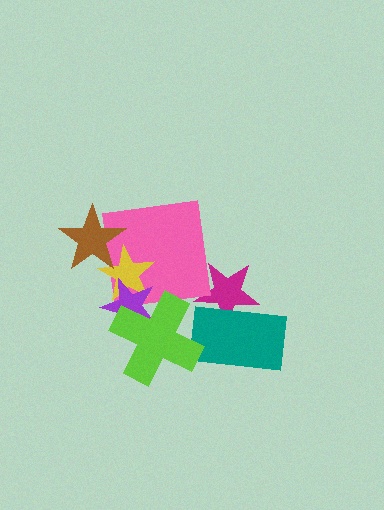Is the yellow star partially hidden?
Yes, it is partially covered by another shape.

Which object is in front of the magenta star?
The teal rectangle is in front of the magenta star.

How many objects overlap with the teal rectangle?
2 objects overlap with the teal rectangle.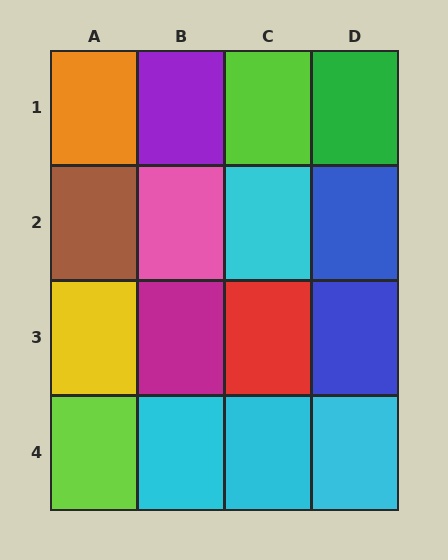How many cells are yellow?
1 cell is yellow.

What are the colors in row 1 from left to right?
Orange, purple, lime, green.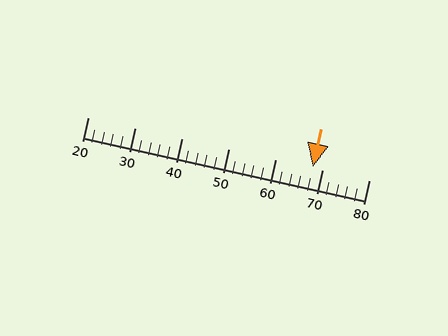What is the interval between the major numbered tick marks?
The major tick marks are spaced 10 units apart.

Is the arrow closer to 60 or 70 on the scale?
The arrow is closer to 70.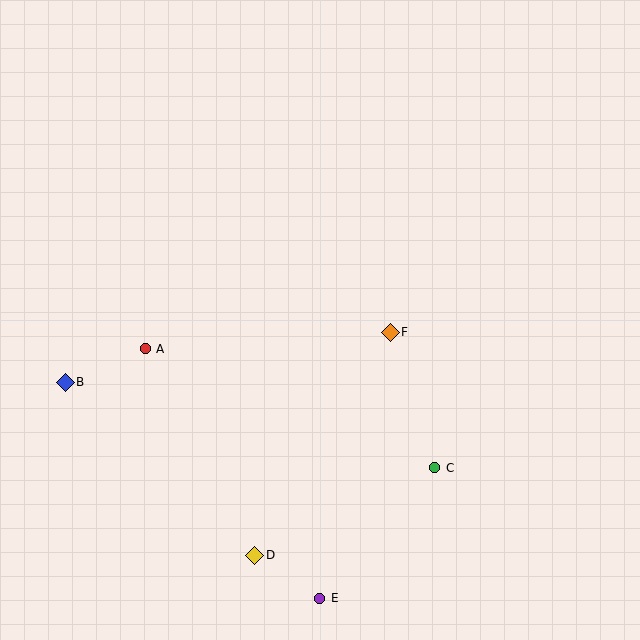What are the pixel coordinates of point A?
Point A is at (145, 349).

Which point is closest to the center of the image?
Point F at (390, 332) is closest to the center.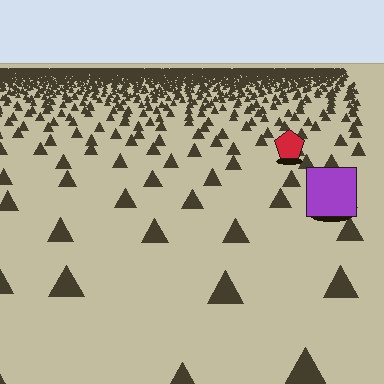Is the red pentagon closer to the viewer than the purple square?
No. The purple square is closer — you can tell from the texture gradient: the ground texture is coarser near it.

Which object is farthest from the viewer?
The red pentagon is farthest from the viewer. It appears smaller and the ground texture around it is denser.